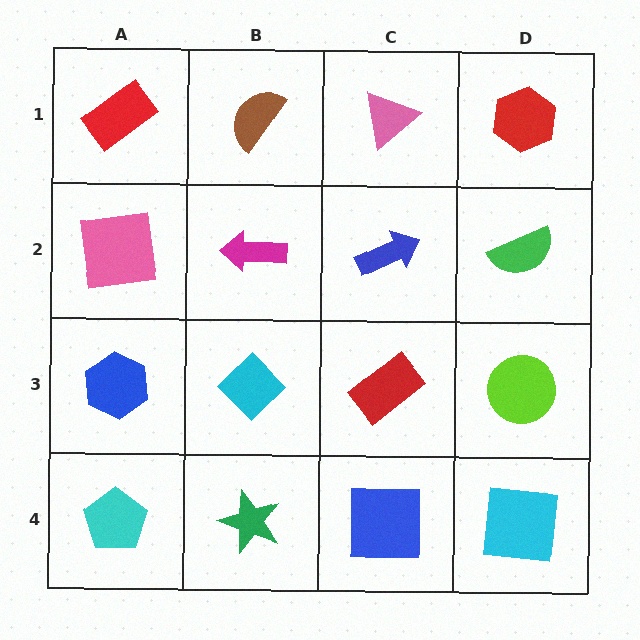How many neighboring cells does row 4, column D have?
2.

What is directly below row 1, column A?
A pink square.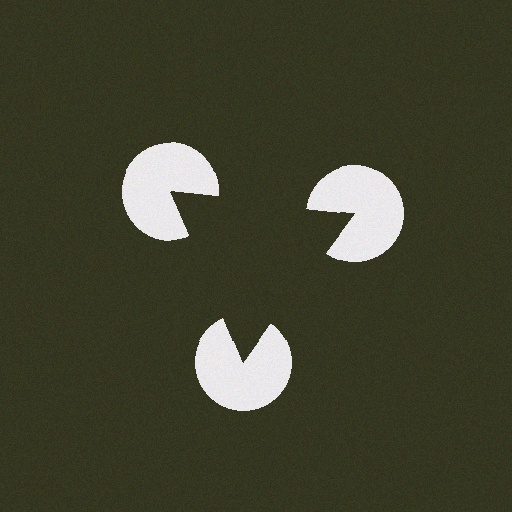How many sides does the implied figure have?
3 sides.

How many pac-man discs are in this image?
There are 3 — one at each vertex of the illusory triangle.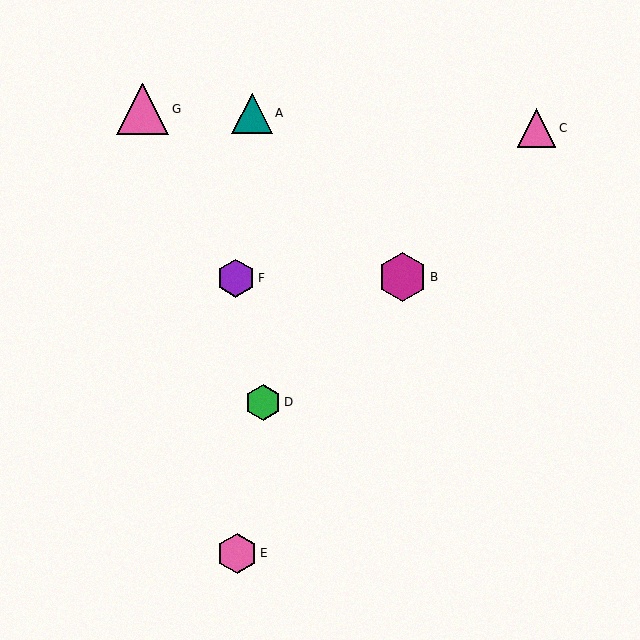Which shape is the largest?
The pink triangle (labeled G) is the largest.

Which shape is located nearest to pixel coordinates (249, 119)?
The teal triangle (labeled A) at (252, 113) is nearest to that location.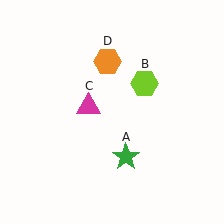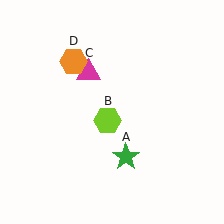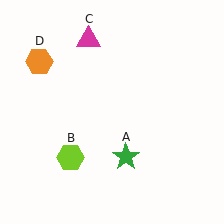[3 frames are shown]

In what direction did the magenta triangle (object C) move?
The magenta triangle (object C) moved up.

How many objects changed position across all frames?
3 objects changed position: lime hexagon (object B), magenta triangle (object C), orange hexagon (object D).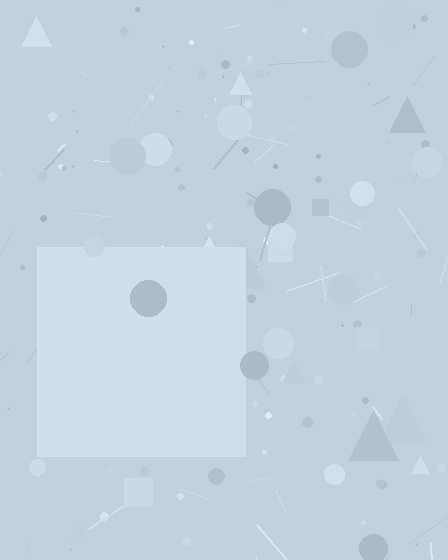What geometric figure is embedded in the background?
A square is embedded in the background.